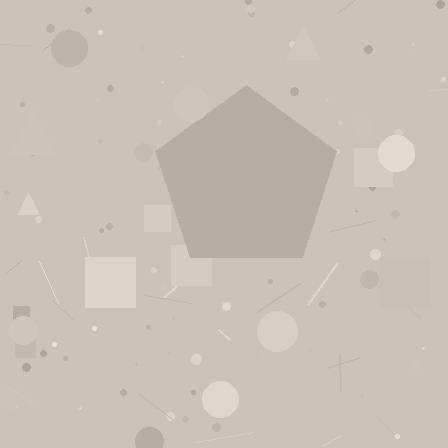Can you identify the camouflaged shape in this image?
The camouflaged shape is a pentagon.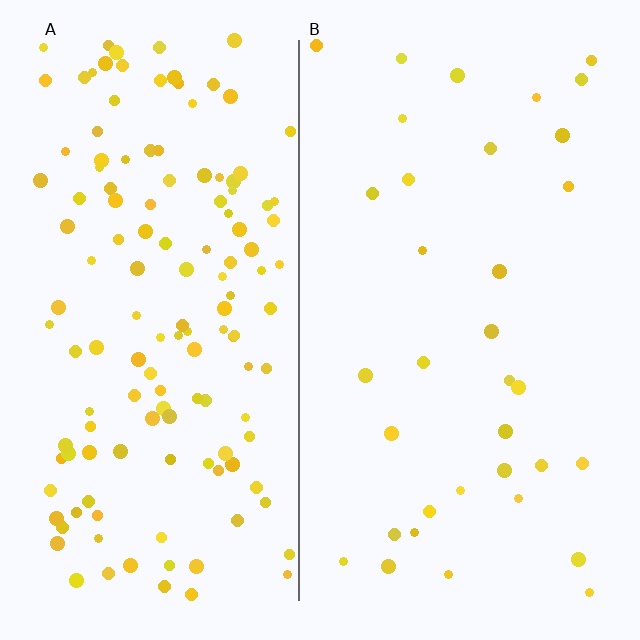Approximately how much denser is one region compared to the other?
Approximately 4.0× — region A over region B.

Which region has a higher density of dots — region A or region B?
A (the left).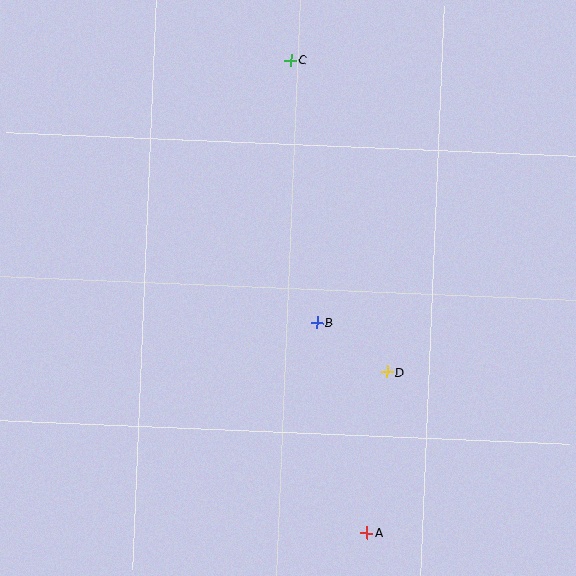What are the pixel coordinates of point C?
Point C is at (290, 60).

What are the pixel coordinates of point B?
Point B is at (317, 323).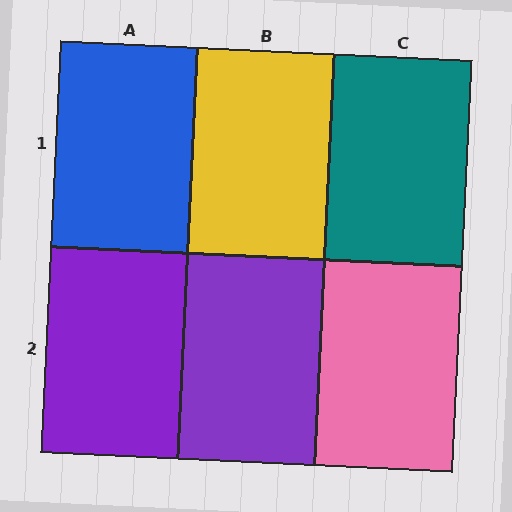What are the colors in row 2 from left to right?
Purple, purple, pink.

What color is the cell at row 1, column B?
Yellow.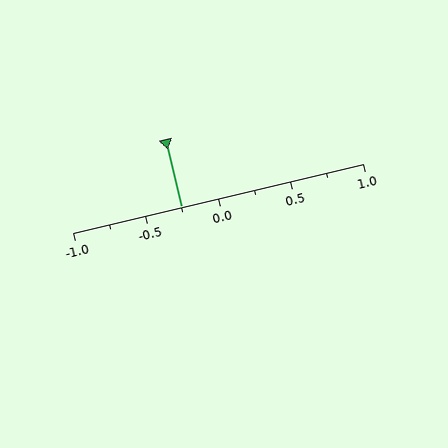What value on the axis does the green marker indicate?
The marker indicates approximately -0.25.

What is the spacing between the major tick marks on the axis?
The major ticks are spaced 0.5 apart.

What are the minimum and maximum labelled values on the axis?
The axis runs from -1.0 to 1.0.